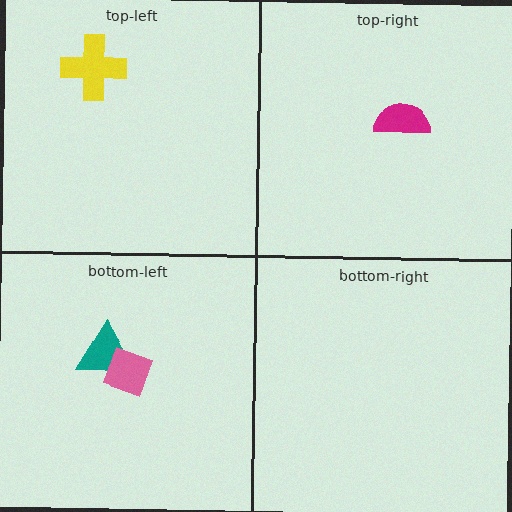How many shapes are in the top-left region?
1.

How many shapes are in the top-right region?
1.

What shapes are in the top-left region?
The yellow cross.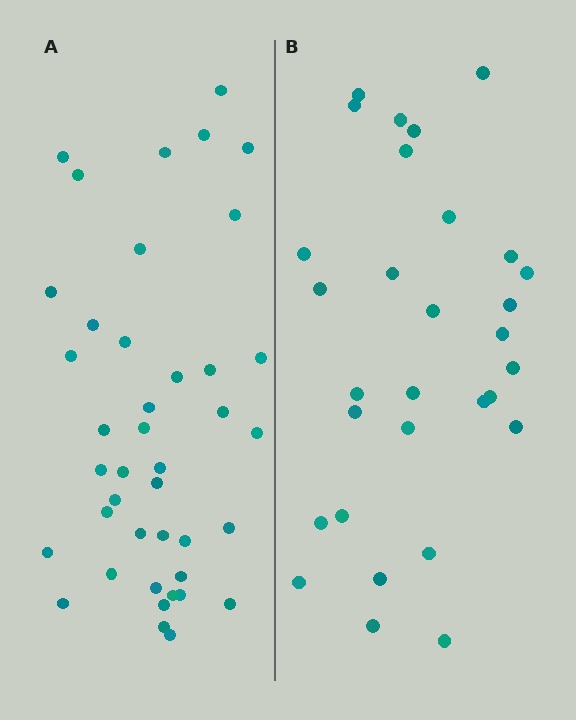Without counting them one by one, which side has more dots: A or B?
Region A (the left region) has more dots.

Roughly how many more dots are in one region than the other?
Region A has roughly 12 or so more dots than region B.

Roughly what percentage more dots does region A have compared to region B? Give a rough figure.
About 35% more.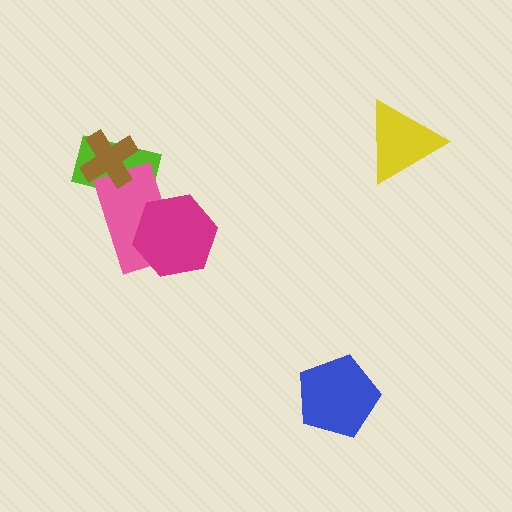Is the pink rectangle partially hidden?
Yes, it is partially covered by another shape.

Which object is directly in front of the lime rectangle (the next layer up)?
The pink rectangle is directly in front of the lime rectangle.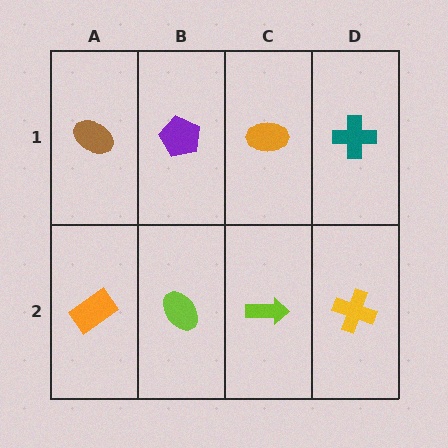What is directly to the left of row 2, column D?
A lime arrow.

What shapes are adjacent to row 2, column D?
A teal cross (row 1, column D), a lime arrow (row 2, column C).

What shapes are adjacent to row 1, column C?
A lime arrow (row 2, column C), a purple pentagon (row 1, column B), a teal cross (row 1, column D).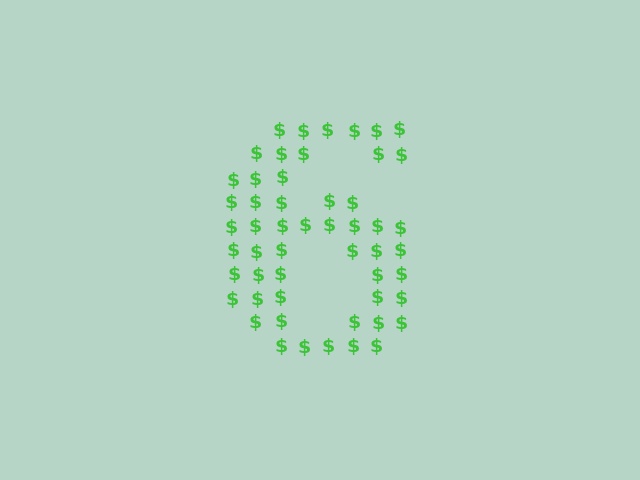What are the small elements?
The small elements are dollar signs.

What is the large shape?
The large shape is the digit 6.